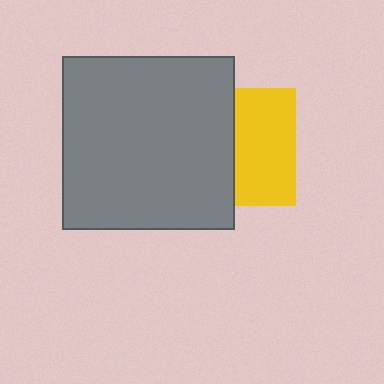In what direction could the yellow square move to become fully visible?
The yellow square could move right. That would shift it out from behind the gray square entirely.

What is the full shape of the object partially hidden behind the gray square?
The partially hidden object is a yellow square.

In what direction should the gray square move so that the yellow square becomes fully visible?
The gray square should move left. That is the shortest direction to clear the overlap and leave the yellow square fully visible.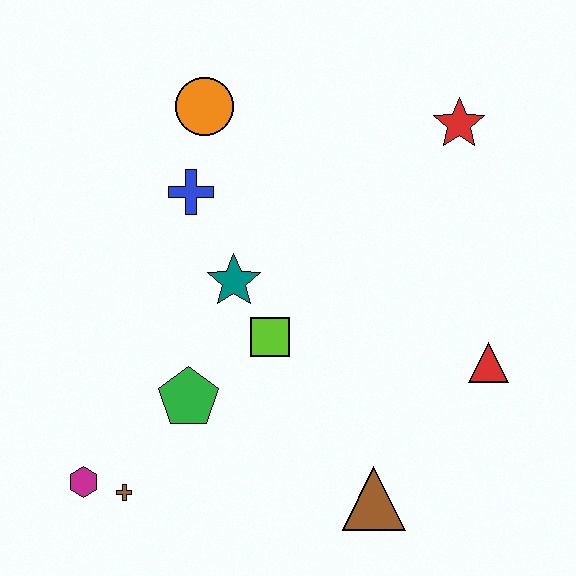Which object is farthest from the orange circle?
The brown triangle is farthest from the orange circle.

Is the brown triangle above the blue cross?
No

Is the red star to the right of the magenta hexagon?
Yes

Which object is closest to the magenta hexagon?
The brown cross is closest to the magenta hexagon.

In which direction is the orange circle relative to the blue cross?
The orange circle is above the blue cross.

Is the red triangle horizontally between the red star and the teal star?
No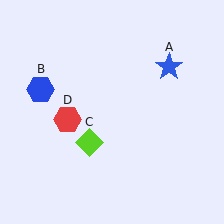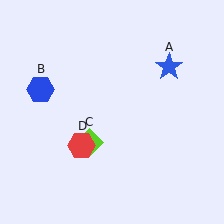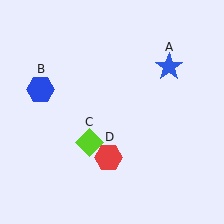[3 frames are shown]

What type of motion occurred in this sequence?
The red hexagon (object D) rotated counterclockwise around the center of the scene.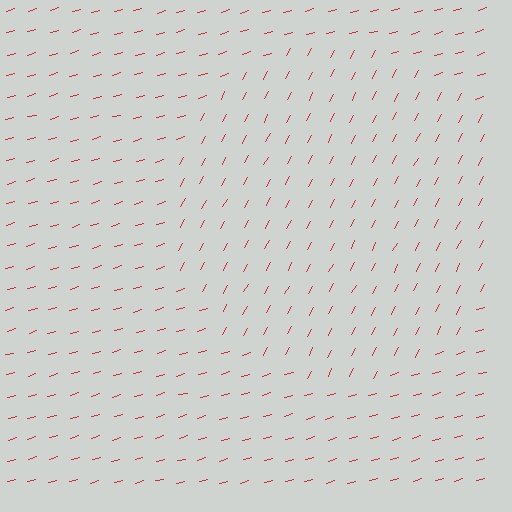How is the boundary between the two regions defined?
The boundary is defined purely by a change in line orientation (approximately 45 degrees difference). All lines are the same color and thickness.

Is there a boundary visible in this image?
Yes, there is a texture boundary formed by a change in line orientation.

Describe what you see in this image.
The image is filled with small red line segments. A circle region in the image has lines oriented differently from the surrounding lines, creating a visible texture boundary.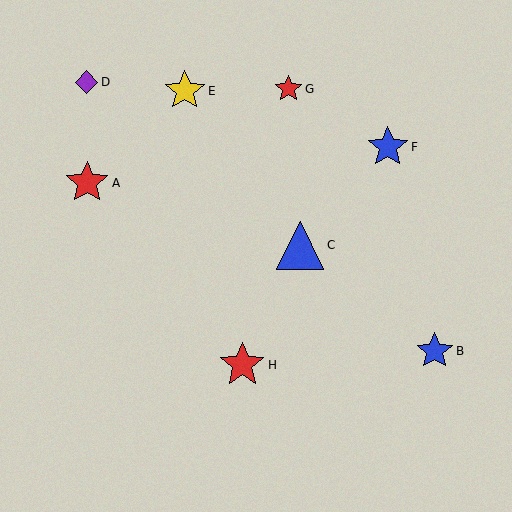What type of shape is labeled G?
Shape G is a red star.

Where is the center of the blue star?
The center of the blue star is at (435, 351).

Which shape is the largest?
The blue triangle (labeled C) is the largest.